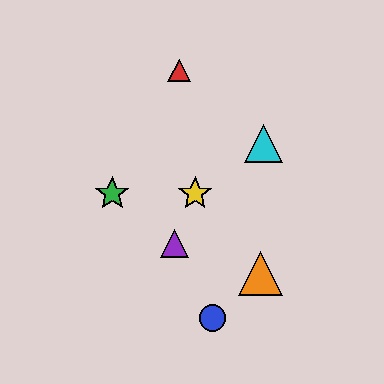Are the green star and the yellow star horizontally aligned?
Yes, both are at y≈194.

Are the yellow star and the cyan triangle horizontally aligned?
No, the yellow star is at y≈194 and the cyan triangle is at y≈143.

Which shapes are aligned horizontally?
The green star, the yellow star are aligned horizontally.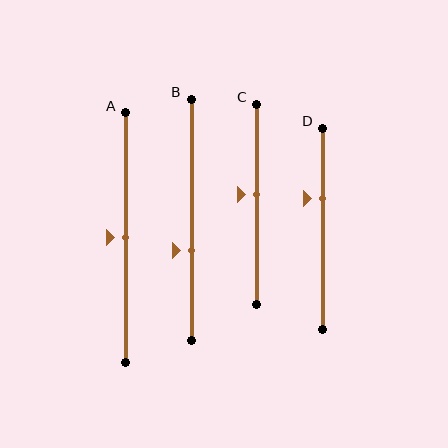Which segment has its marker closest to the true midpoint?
Segment A has its marker closest to the true midpoint.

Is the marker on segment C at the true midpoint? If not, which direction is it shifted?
No, the marker on segment C is shifted upward by about 5% of the segment length.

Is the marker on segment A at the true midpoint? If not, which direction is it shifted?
Yes, the marker on segment A is at the true midpoint.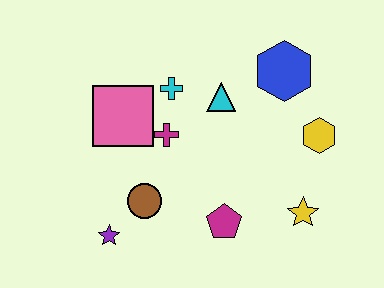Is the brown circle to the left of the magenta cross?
Yes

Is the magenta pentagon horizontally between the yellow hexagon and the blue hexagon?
No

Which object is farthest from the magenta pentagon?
The blue hexagon is farthest from the magenta pentagon.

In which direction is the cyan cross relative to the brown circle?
The cyan cross is above the brown circle.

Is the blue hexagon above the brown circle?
Yes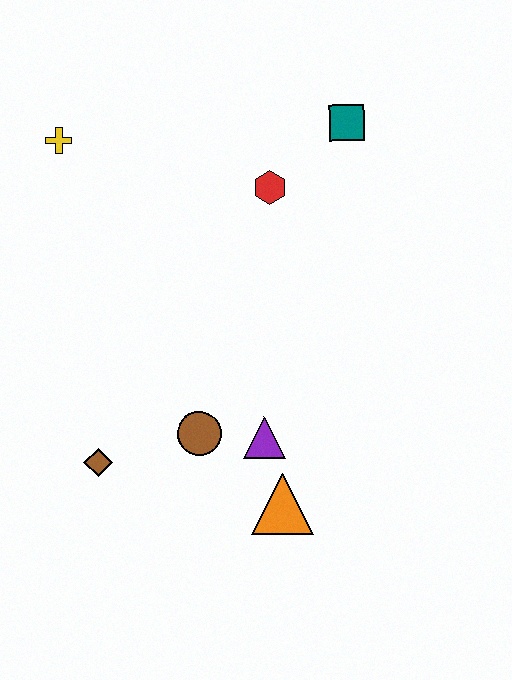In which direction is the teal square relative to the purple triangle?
The teal square is above the purple triangle.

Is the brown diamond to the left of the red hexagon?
Yes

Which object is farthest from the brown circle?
The teal square is farthest from the brown circle.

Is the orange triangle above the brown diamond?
No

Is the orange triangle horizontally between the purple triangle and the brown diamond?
No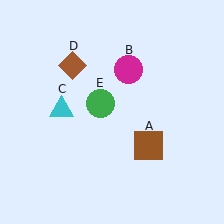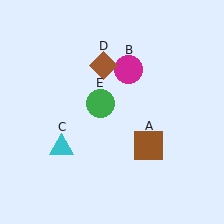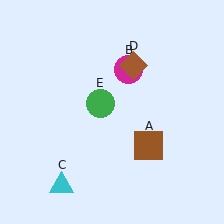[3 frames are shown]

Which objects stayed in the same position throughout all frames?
Brown square (object A) and magenta circle (object B) and green circle (object E) remained stationary.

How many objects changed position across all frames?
2 objects changed position: cyan triangle (object C), brown diamond (object D).